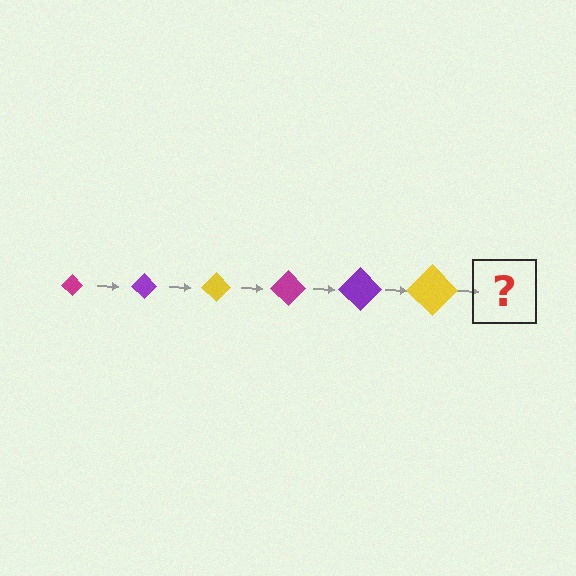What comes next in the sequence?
The next element should be a magenta diamond, larger than the previous one.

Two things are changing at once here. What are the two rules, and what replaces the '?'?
The two rules are that the diamond grows larger each step and the color cycles through magenta, purple, and yellow. The '?' should be a magenta diamond, larger than the previous one.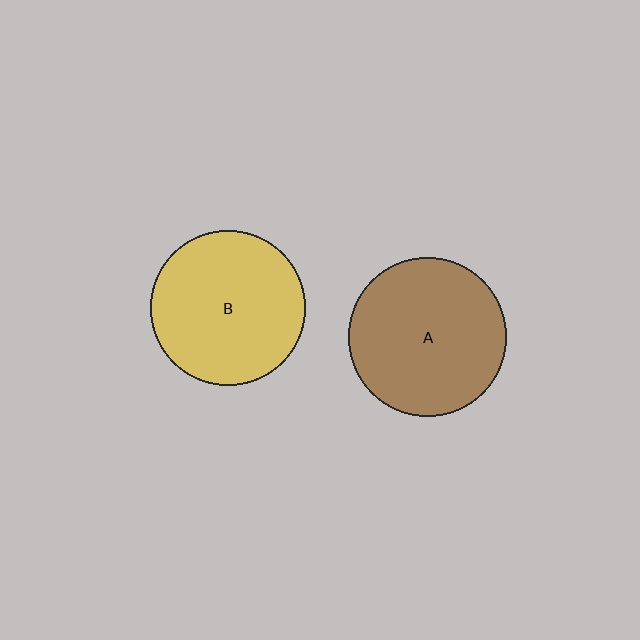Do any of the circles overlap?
No, none of the circles overlap.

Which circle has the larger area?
Circle A (brown).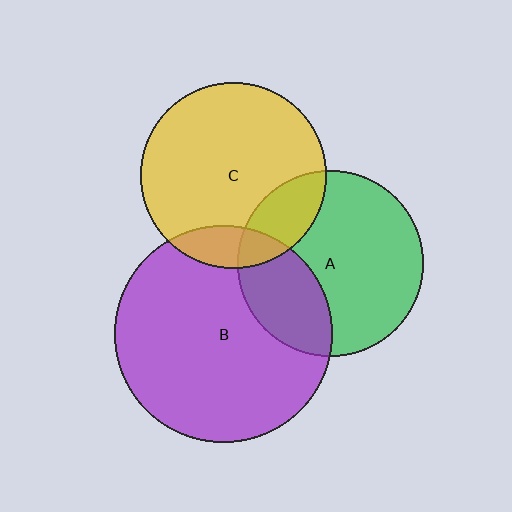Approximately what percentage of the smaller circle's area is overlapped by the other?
Approximately 15%.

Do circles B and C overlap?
Yes.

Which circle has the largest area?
Circle B (purple).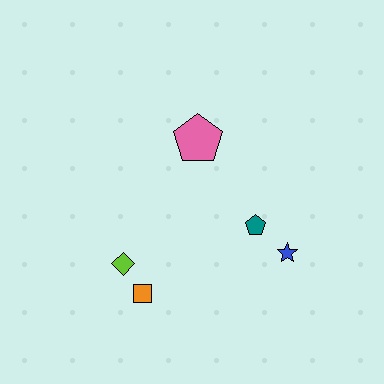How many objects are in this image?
There are 5 objects.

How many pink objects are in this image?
There is 1 pink object.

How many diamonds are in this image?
There is 1 diamond.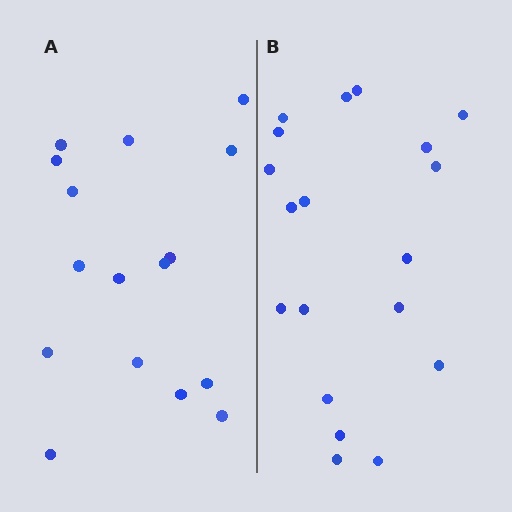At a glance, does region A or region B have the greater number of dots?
Region B (the right region) has more dots.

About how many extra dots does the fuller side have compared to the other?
Region B has just a few more — roughly 2 or 3 more dots than region A.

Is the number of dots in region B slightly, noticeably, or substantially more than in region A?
Region B has only slightly more — the two regions are fairly close. The ratio is roughly 1.2 to 1.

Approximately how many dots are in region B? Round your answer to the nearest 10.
About 20 dots. (The exact count is 19, which rounds to 20.)